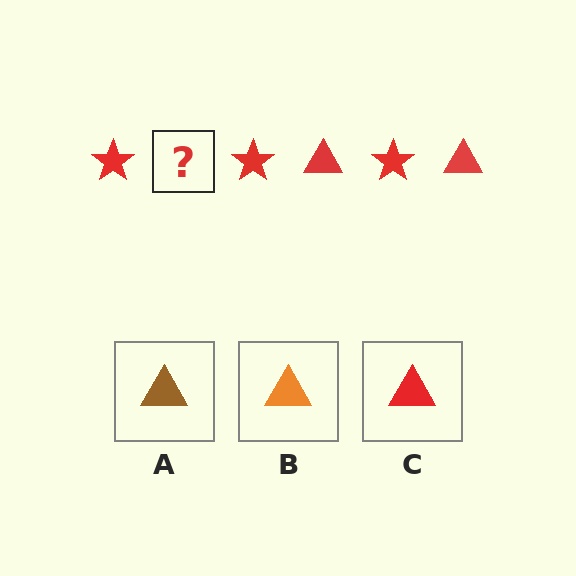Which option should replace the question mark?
Option C.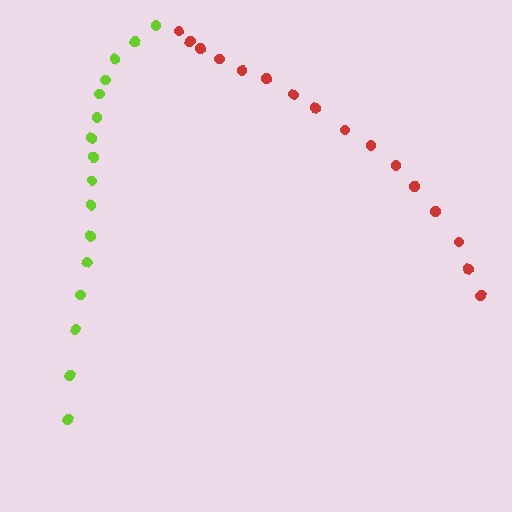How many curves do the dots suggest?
There are 2 distinct paths.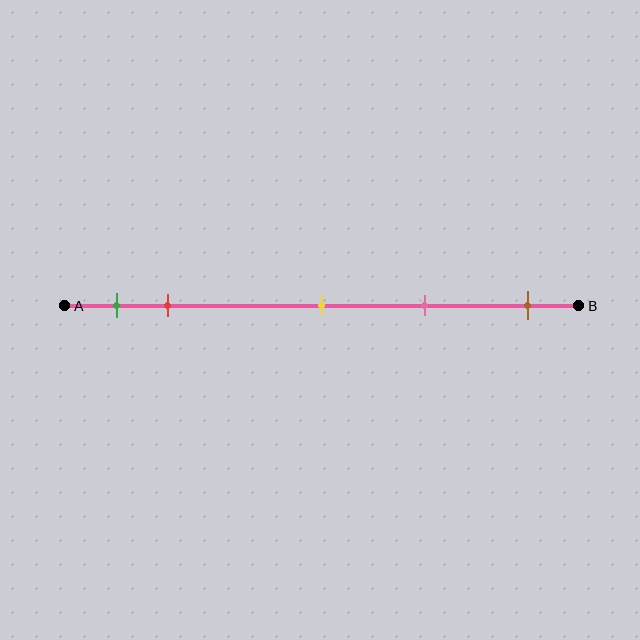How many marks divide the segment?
There are 5 marks dividing the segment.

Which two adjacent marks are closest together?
The green and red marks are the closest adjacent pair.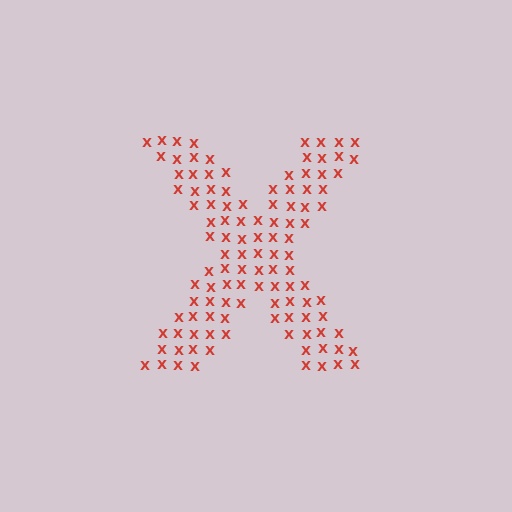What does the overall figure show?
The overall figure shows the letter X.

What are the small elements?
The small elements are letter X's.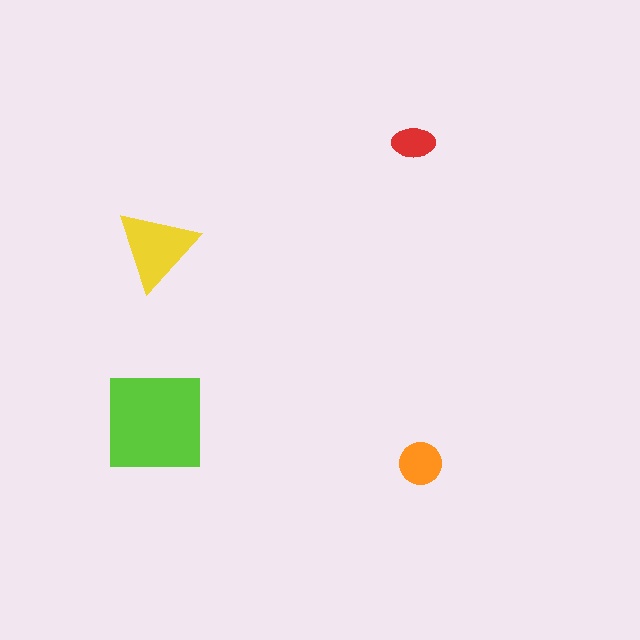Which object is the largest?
The lime square.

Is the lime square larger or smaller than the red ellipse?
Larger.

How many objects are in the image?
There are 4 objects in the image.